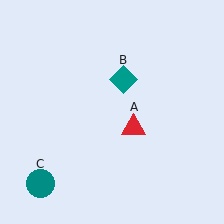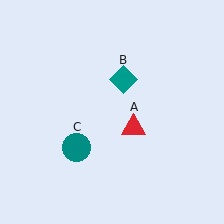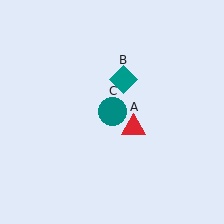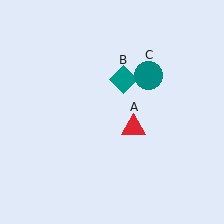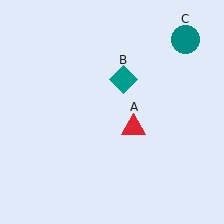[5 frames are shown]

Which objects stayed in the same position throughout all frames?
Red triangle (object A) and teal diamond (object B) remained stationary.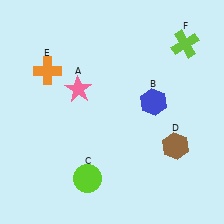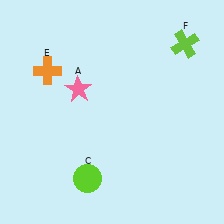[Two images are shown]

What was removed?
The blue hexagon (B), the brown hexagon (D) were removed in Image 2.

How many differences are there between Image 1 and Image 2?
There are 2 differences between the two images.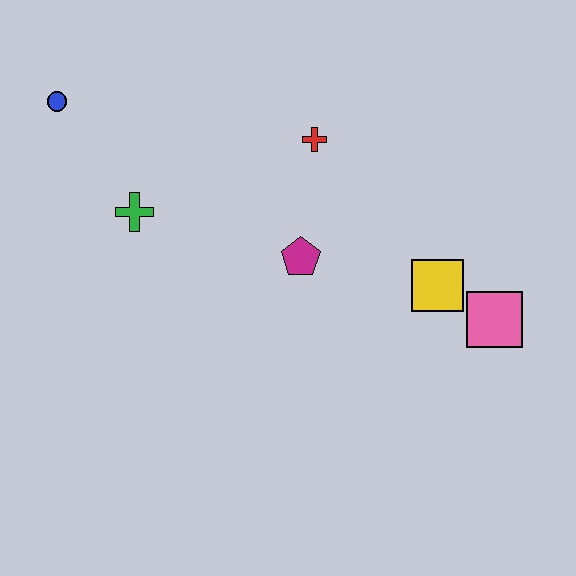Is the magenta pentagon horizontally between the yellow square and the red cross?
No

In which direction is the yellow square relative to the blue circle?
The yellow square is to the right of the blue circle.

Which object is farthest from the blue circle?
The pink square is farthest from the blue circle.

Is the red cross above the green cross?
Yes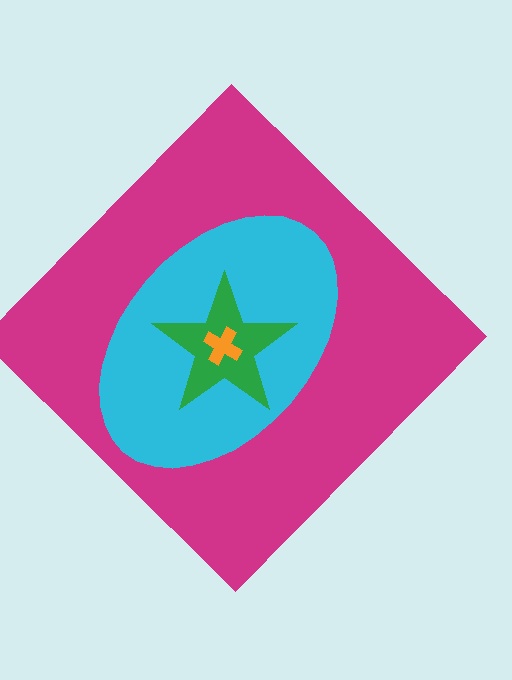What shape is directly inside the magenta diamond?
The cyan ellipse.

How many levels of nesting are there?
4.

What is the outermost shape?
The magenta diamond.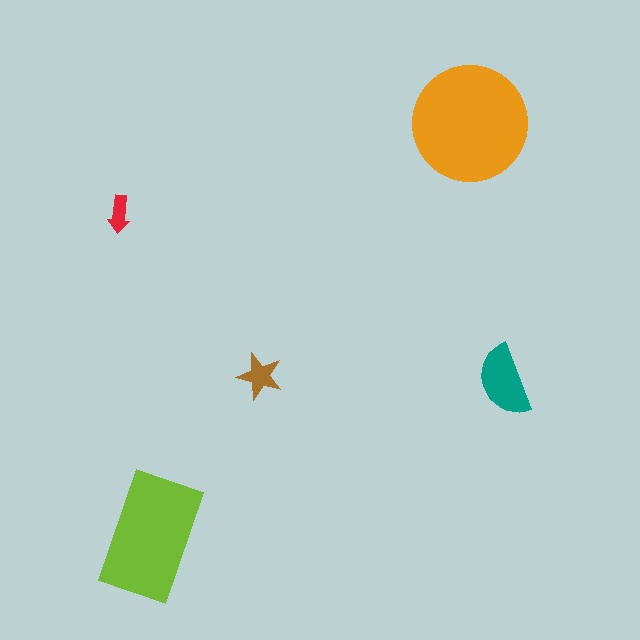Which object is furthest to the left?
The red arrow is leftmost.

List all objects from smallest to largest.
The red arrow, the brown star, the teal semicircle, the lime rectangle, the orange circle.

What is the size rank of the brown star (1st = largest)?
4th.